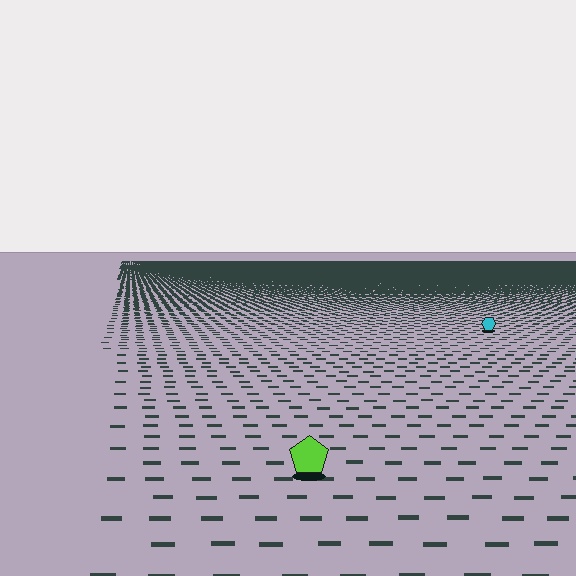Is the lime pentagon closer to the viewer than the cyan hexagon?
Yes. The lime pentagon is closer — you can tell from the texture gradient: the ground texture is coarser near it.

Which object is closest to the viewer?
The lime pentagon is closest. The texture marks near it are larger and more spread out.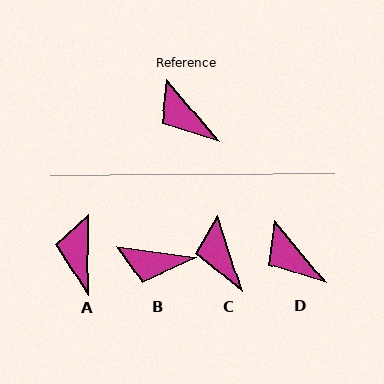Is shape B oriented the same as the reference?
No, it is off by about 42 degrees.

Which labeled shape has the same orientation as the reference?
D.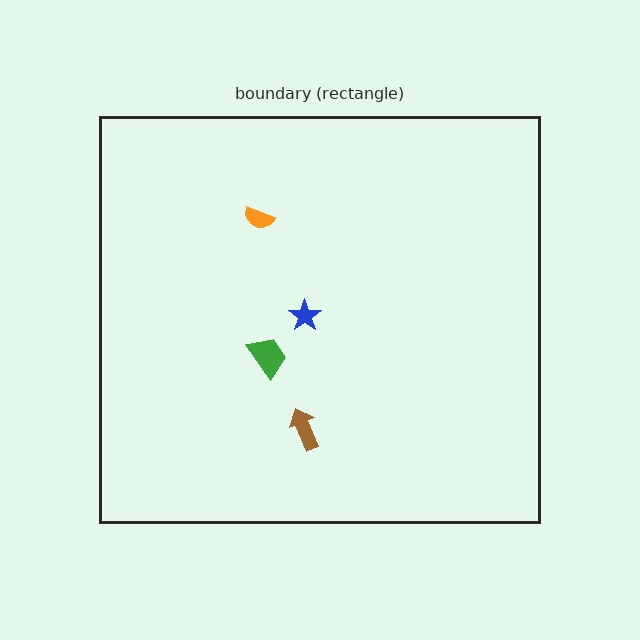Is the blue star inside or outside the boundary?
Inside.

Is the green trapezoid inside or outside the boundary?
Inside.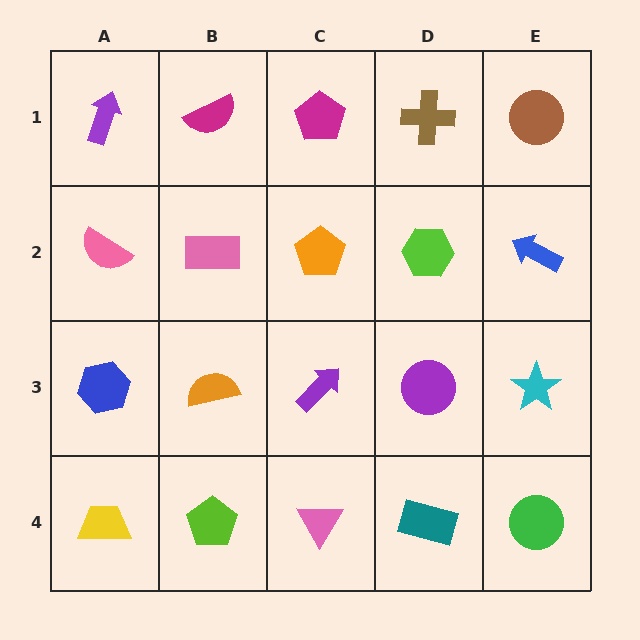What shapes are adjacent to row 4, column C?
A purple arrow (row 3, column C), a lime pentagon (row 4, column B), a teal rectangle (row 4, column D).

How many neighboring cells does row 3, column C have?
4.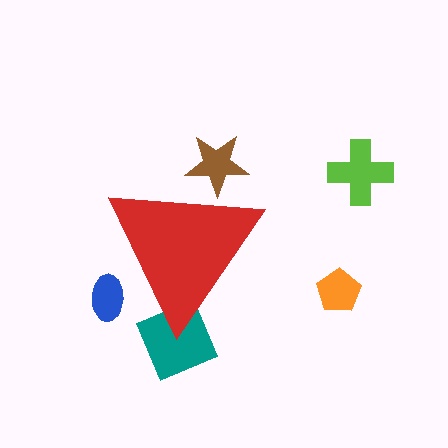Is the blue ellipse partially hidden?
Yes, the blue ellipse is partially hidden behind the red triangle.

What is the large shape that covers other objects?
A red triangle.